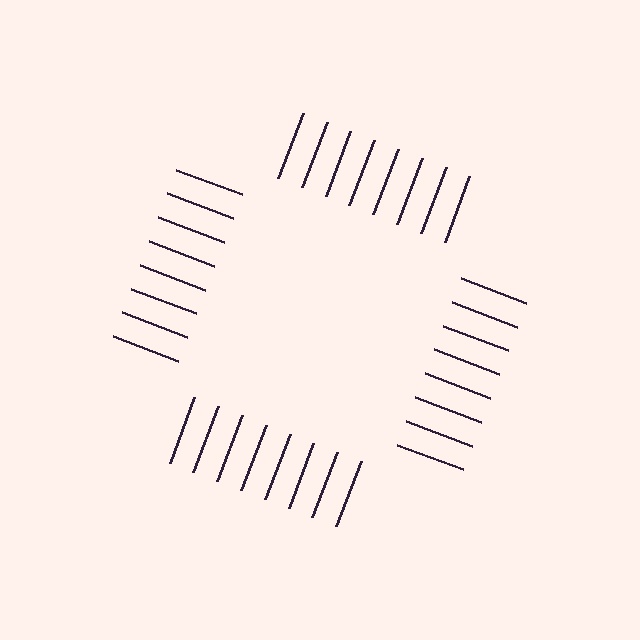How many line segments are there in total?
32 — 8 along each of the 4 edges.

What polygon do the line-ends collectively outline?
An illusory square — the line segments terminate on its edges but no continuous stroke is drawn.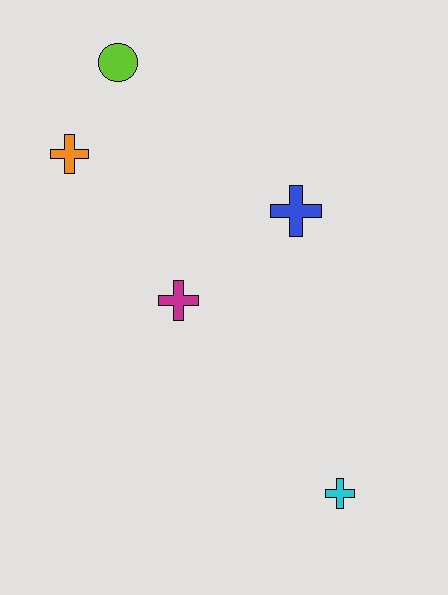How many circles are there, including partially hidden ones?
There is 1 circle.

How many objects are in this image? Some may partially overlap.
There are 5 objects.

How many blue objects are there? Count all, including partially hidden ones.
There is 1 blue object.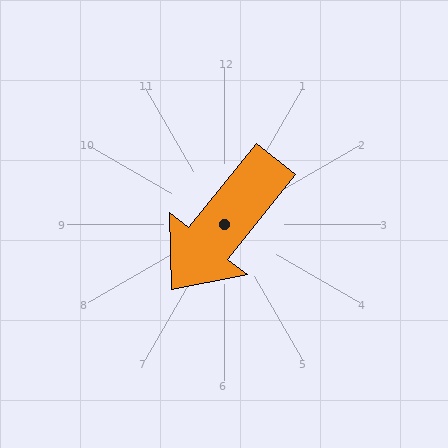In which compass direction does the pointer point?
Southwest.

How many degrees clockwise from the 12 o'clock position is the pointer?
Approximately 219 degrees.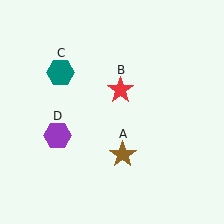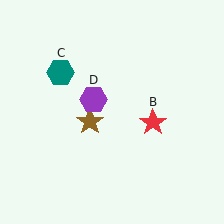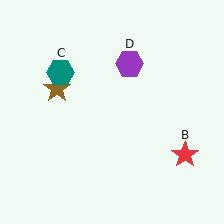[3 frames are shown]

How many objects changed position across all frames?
3 objects changed position: brown star (object A), red star (object B), purple hexagon (object D).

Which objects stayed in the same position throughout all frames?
Teal hexagon (object C) remained stationary.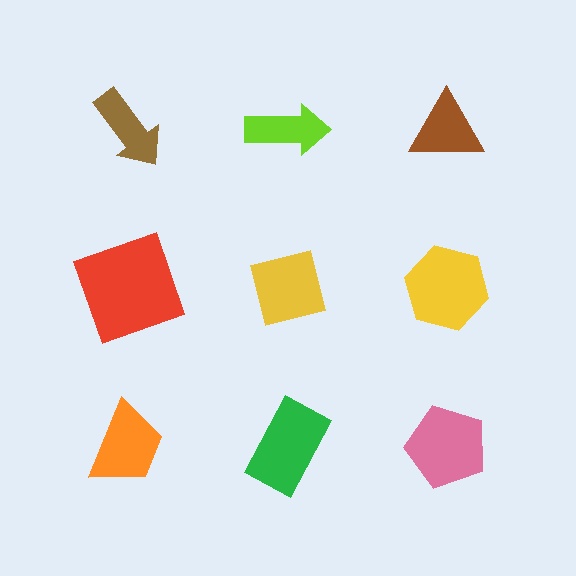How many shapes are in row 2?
3 shapes.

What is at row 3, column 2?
A green rectangle.